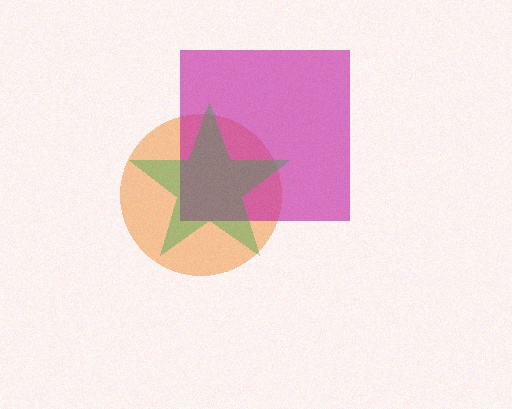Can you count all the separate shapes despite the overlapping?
Yes, there are 3 separate shapes.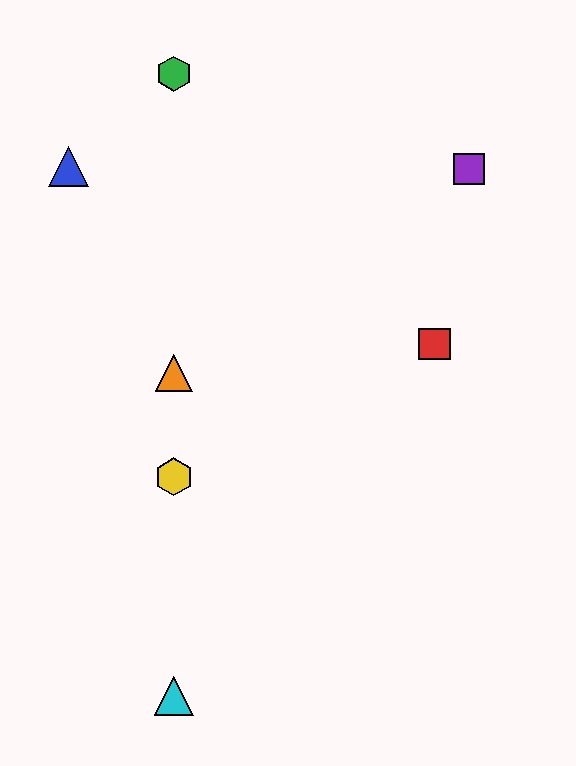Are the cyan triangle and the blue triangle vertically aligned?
No, the cyan triangle is at x≈174 and the blue triangle is at x≈68.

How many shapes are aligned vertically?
4 shapes (the green hexagon, the yellow hexagon, the orange triangle, the cyan triangle) are aligned vertically.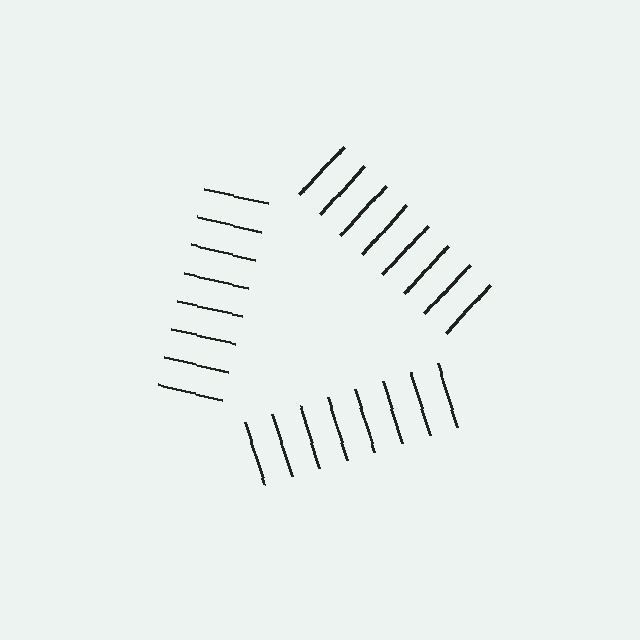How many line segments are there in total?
24 — 8 along each of the 3 edges.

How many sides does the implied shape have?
3 sides — the line-ends trace a triangle.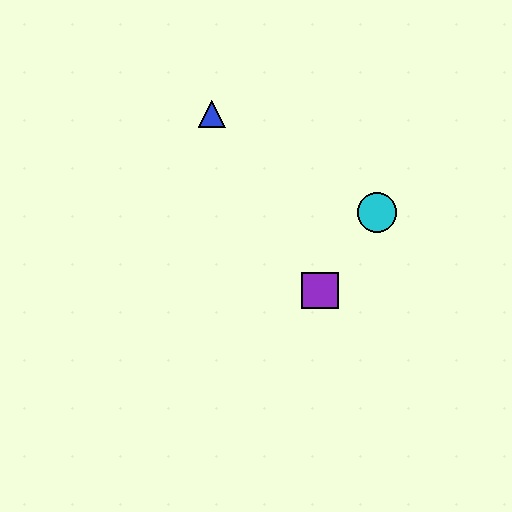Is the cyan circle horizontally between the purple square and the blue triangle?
No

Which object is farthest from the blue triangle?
The purple square is farthest from the blue triangle.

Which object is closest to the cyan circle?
The purple square is closest to the cyan circle.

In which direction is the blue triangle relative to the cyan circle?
The blue triangle is to the left of the cyan circle.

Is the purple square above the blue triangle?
No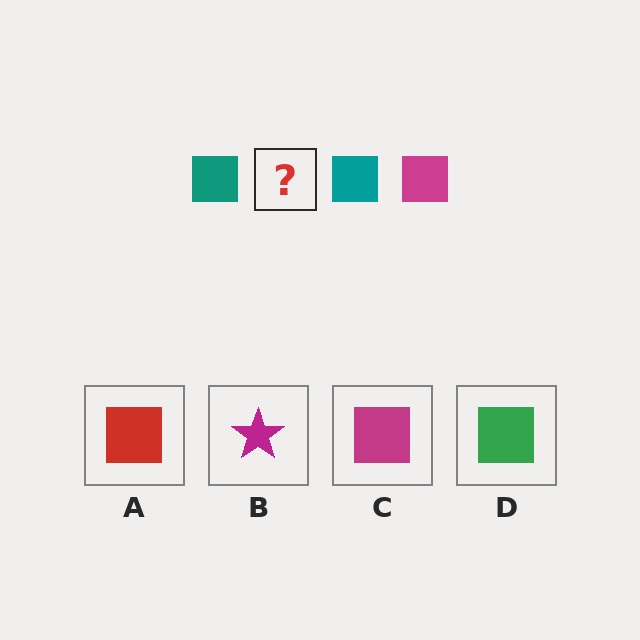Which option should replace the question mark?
Option C.